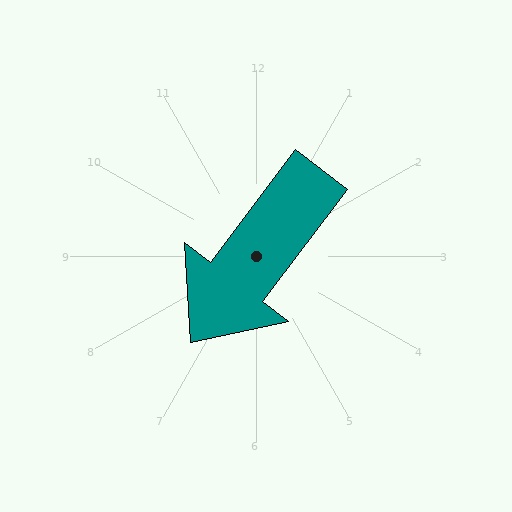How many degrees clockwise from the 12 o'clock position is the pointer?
Approximately 217 degrees.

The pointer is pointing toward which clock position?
Roughly 7 o'clock.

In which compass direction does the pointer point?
Southwest.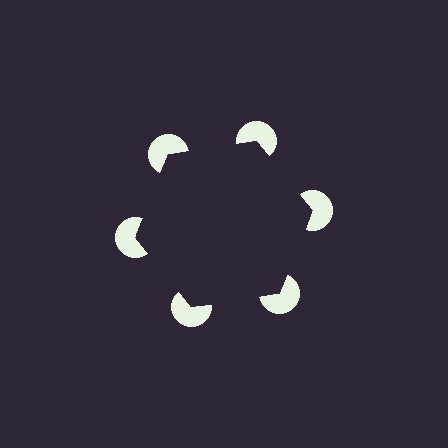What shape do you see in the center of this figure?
An illusory hexagon — its edges are inferred from the aligned wedge cuts in the pac-man discs, not physically drawn.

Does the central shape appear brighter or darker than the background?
It typically appears slightly darker than the background, even though no actual brightness change is drawn.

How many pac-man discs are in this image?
There are 6 — one at each vertex of the illusory hexagon.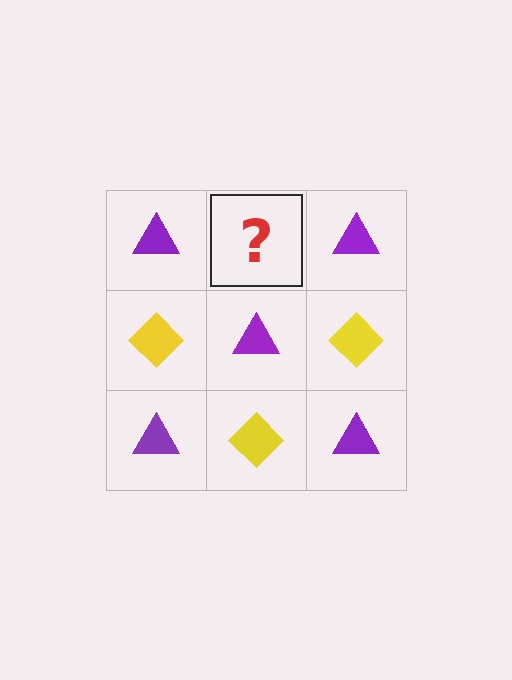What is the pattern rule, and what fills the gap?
The rule is that it alternates purple triangle and yellow diamond in a checkerboard pattern. The gap should be filled with a yellow diamond.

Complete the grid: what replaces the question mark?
The question mark should be replaced with a yellow diamond.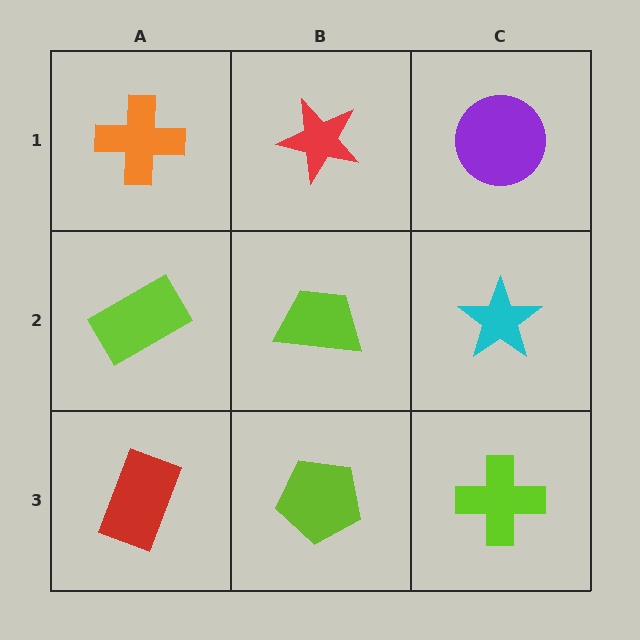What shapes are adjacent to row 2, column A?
An orange cross (row 1, column A), a red rectangle (row 3, column A), a lime trapezoid (row 2, column B).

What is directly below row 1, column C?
A cyan star.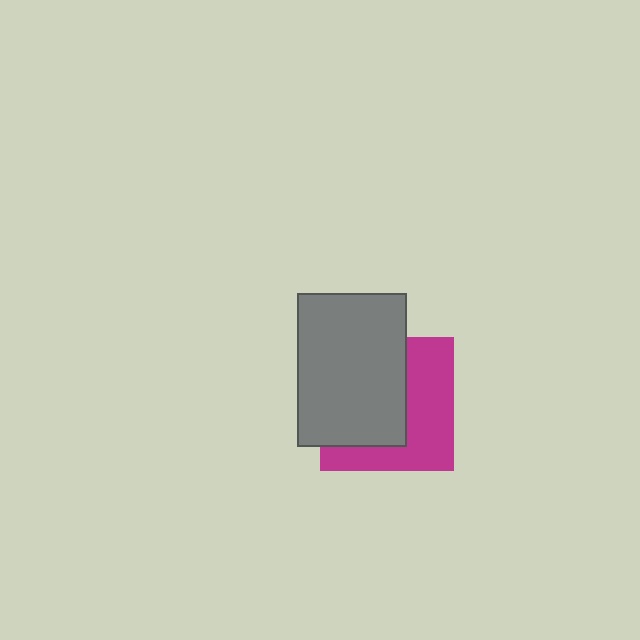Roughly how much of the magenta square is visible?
About half of it is visible (roughly 46%).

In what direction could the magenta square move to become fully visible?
The magenta square could move right. That would shift it out from behind the gray rectangle entirely.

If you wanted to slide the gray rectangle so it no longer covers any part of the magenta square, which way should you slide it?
Slide it left — that is the most direct way to separate the two shapes.